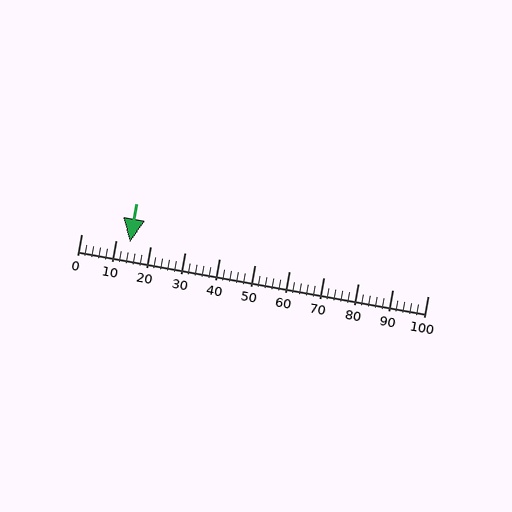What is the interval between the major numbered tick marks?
The major tick marks are spaced 10 units apart.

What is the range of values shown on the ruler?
The ruler shows values from 0 to 100.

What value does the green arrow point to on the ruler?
The green arrow points to approximately 14.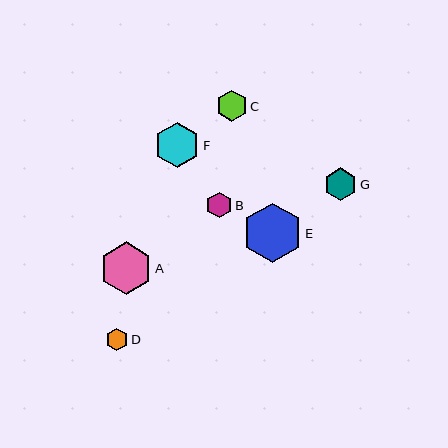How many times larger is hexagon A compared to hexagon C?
Hexagon A is approximately 1.7 times the size of hexagon C.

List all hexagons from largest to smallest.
From largest to smallest: E, A, F, G, C, B, D.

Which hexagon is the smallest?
Hexagon D is the smallest with a size of approximately 23 pixels.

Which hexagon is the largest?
Hexagon E is the largest with a size of approximately 59 pixels.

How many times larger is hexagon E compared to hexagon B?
Hexagon E is approximately 2.3 times the size of hexagon B.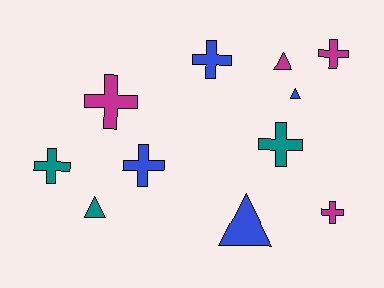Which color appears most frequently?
Blue, with 4 objects.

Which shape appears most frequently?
Cross, with 7 objects.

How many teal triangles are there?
There is 1 teal triangle.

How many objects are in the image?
There are 11 objects.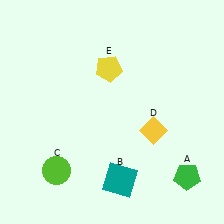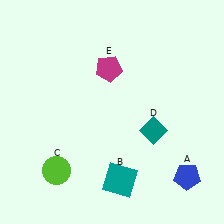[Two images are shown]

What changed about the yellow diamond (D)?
In Image 1, D is yellow. In Image 2, it changed to teal.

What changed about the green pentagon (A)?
In Image 1, A is green. In Image 2, it changed to blue.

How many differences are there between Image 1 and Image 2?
There are 3 differences between the two images.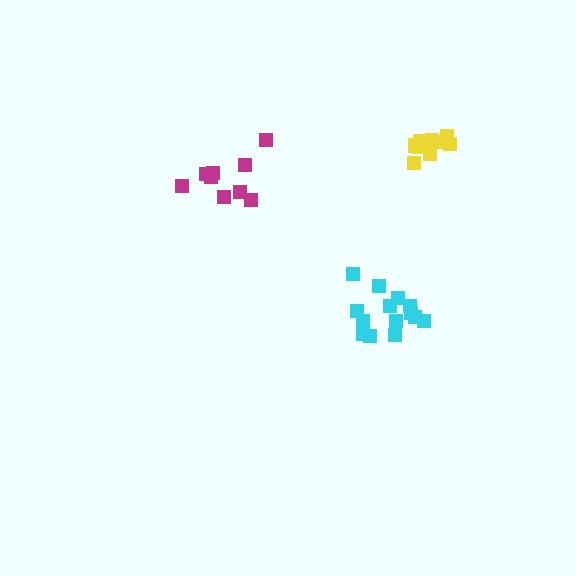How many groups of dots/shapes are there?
There are 3 groups.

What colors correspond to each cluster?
The clusters are colored: magenta, yellow, cyan.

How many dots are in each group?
Group 1: 9 dots, Group 2: 13 dots, Group 3: 14 dots (36 total).